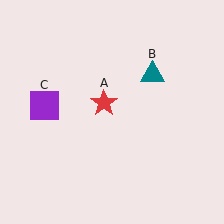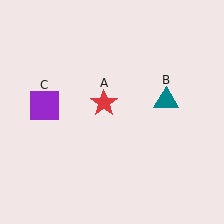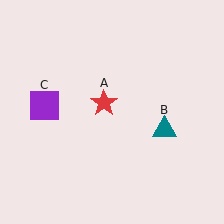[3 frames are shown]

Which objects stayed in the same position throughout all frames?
Red star (object A) and purple square (object C) remained stationary.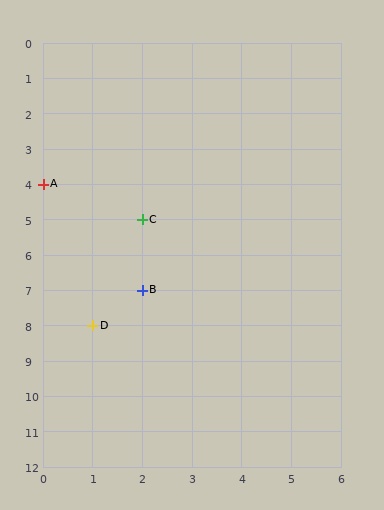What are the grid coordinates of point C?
Point C is at grid coordinates (2, 5).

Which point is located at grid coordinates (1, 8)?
Point D is at (1, 8).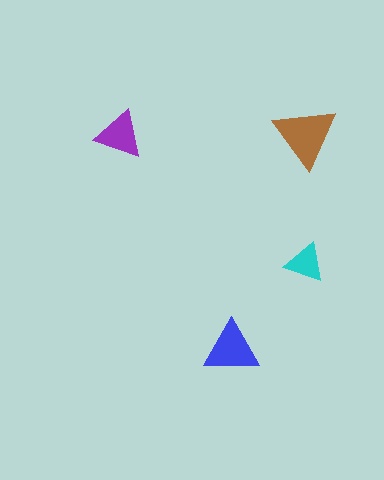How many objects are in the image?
There are 4 objects in the image.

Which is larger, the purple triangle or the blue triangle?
The blue one.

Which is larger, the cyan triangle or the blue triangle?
The blue one.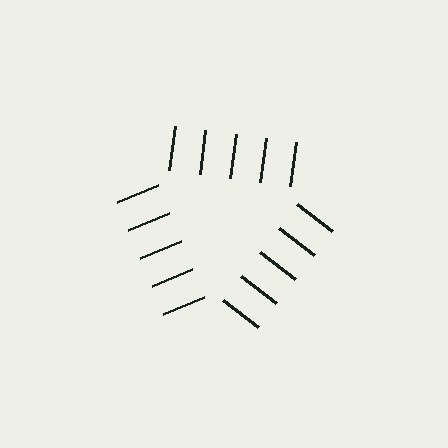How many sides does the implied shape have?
3 sides — the line-ends trace a triangle.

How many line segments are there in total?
15 — 5 along each of the 3 edges.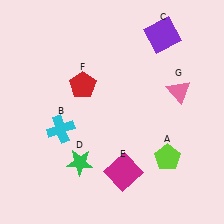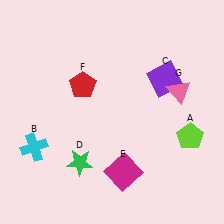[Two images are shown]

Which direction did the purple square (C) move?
The purple square (C) moved down.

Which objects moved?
The objects that moved are: the lime pentagon (A), the cyan cross (B), the purple square (C).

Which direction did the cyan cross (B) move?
The cyan cross (B) moved left.